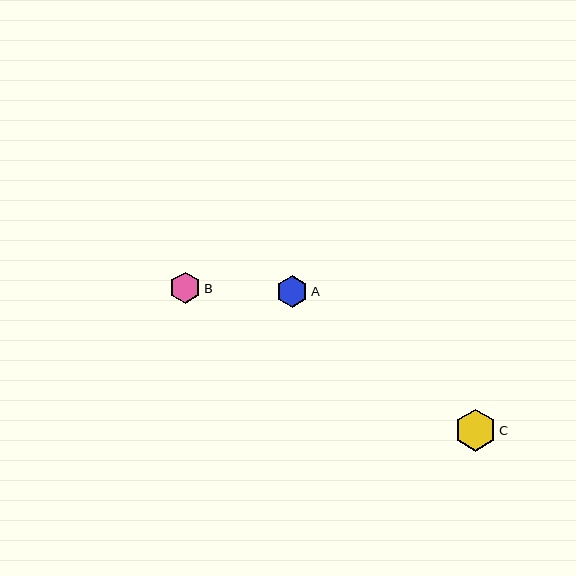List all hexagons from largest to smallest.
From largest to smallest: C, A, B.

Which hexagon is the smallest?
Hexagon B is the smallest with a size of approximately 31 pixels.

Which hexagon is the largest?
Hexagon C is the largest with a size of approximately 42 pixels.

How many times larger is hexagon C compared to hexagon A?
Hexagon C is approximately 1.3 times the size of hexagon A.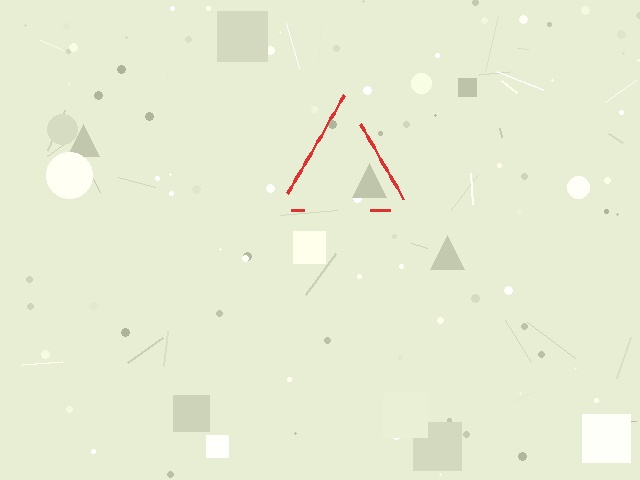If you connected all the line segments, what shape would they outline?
They would outline a triangle.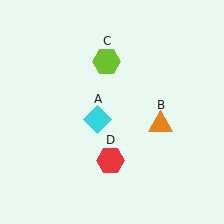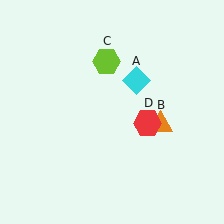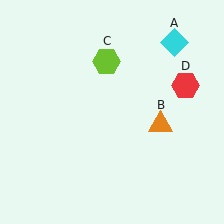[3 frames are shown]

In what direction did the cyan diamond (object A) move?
The cyan diamond (object A) moved up and to the right.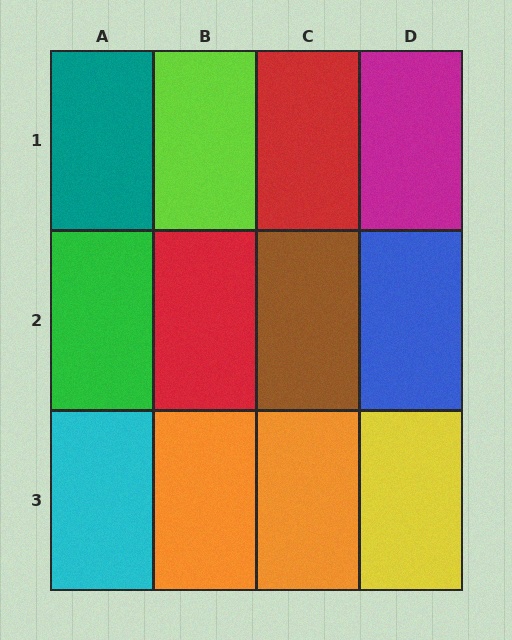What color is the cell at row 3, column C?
Orange.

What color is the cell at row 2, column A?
Green.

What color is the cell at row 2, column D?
Blue.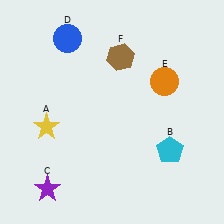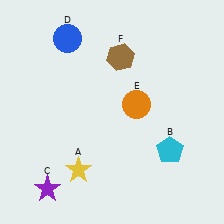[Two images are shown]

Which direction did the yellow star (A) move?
The yellow star (A) moved down.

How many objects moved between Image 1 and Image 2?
2 objects moved between the two images.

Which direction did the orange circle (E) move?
The orange circle (E) moved left.